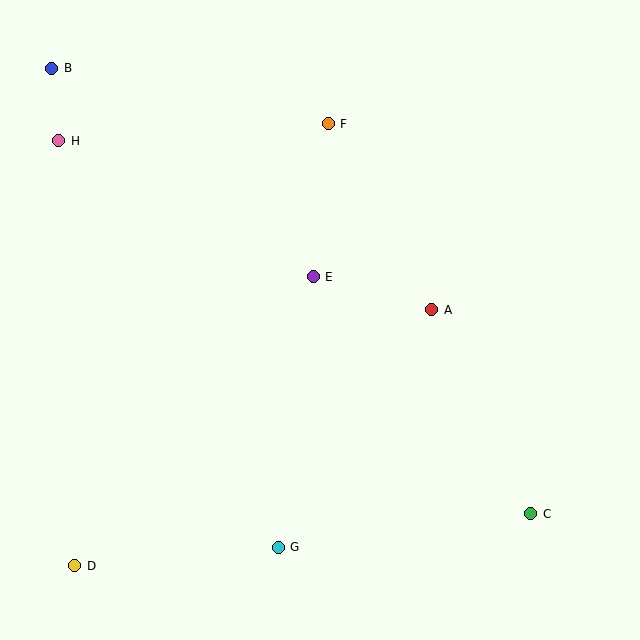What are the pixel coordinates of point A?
Point A is at (432, 310).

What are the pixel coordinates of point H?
Point H is at (59, 141).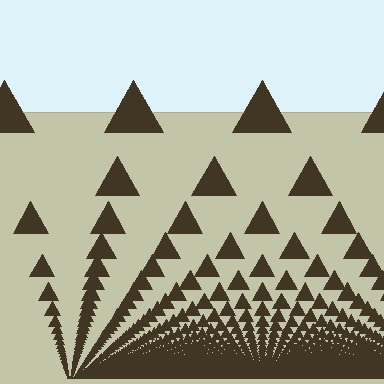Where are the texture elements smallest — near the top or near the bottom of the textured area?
Near the bottom.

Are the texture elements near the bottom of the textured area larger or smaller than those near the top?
Smaller. The gradient is inverted — elements near the bottom are smaller and denser.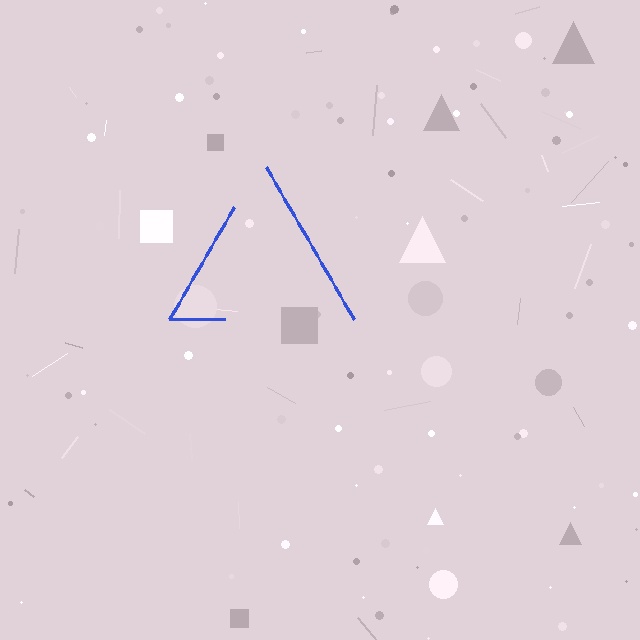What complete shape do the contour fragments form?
The contour fragments form a triangle.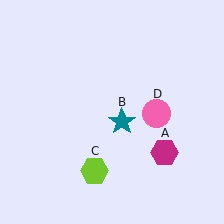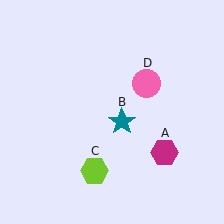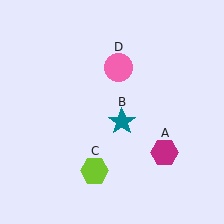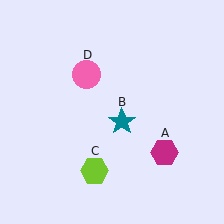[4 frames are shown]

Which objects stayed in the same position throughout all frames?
Magenta hexagon (object A) and teal star (object B) and lime hexagon (object C) remained stationary.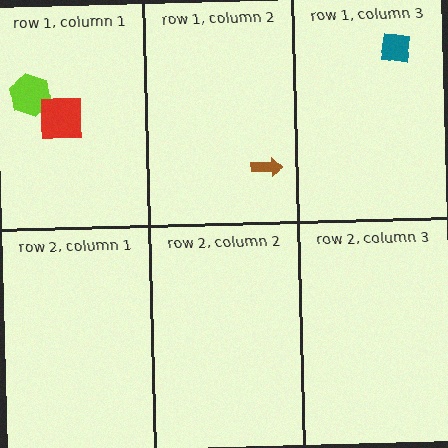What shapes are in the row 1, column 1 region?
The lime hexagon, the red square.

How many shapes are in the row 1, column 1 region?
2.